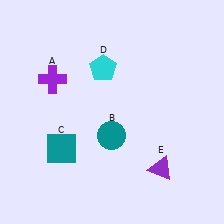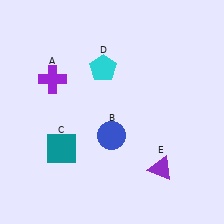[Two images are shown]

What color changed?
The circle (B) changed from teal in Image 1 to blue in Image 2.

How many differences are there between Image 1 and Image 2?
There is 1 difference between the two images.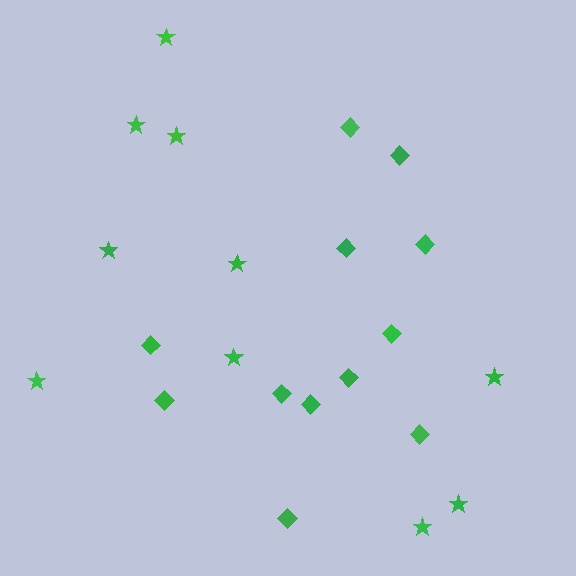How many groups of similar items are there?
There are 2 groups: one group of diamonds (12) and one group of stars (10).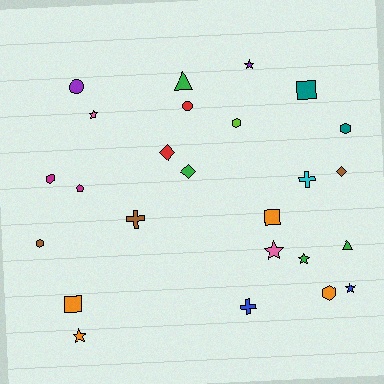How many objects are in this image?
There are 25 objects.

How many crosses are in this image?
There are 3 crosses.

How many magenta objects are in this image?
There are 2 magenta objects.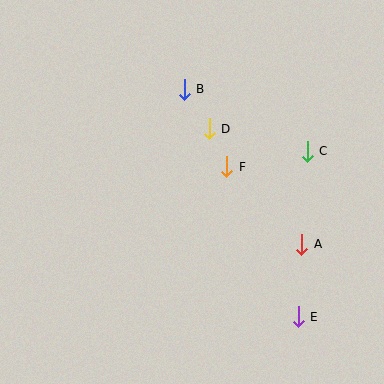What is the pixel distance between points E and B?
The distance between E and B is 254 pixels.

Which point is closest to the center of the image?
Point F at (227, 167) is closest to the center.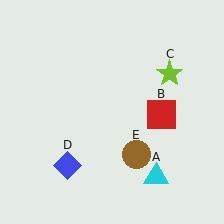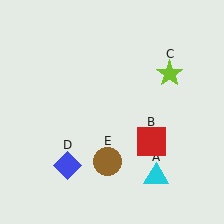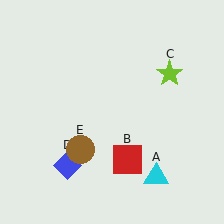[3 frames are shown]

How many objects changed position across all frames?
2 objects changed position: red square (object B), brown circle (object E).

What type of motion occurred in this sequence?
The red square (object B), brown circle (object E) rotated clockwise around the center of the scene.